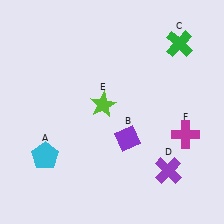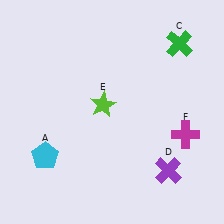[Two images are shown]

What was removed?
The purple diamond (B) was removed in Image 2.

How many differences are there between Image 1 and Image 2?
There is 1 difference between the two images.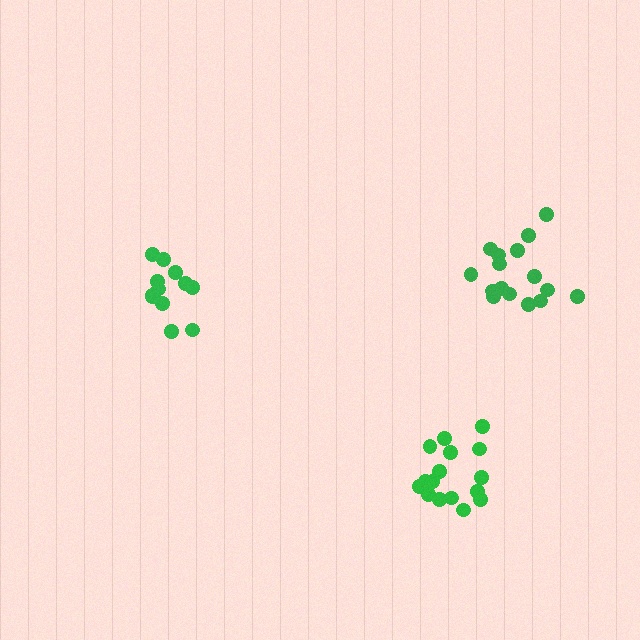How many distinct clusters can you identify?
There are 3 distinct clusters.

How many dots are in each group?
Group 1: 16 dots, Group 2: 16 dots, Group 3: 12 dots (44 total).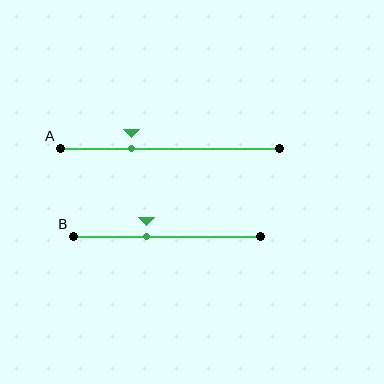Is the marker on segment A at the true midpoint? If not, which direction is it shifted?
No, the marker on segment A is shifted to the left by about 18% of the segment length.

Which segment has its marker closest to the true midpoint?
Segment B has its marker closest to the true midpoint.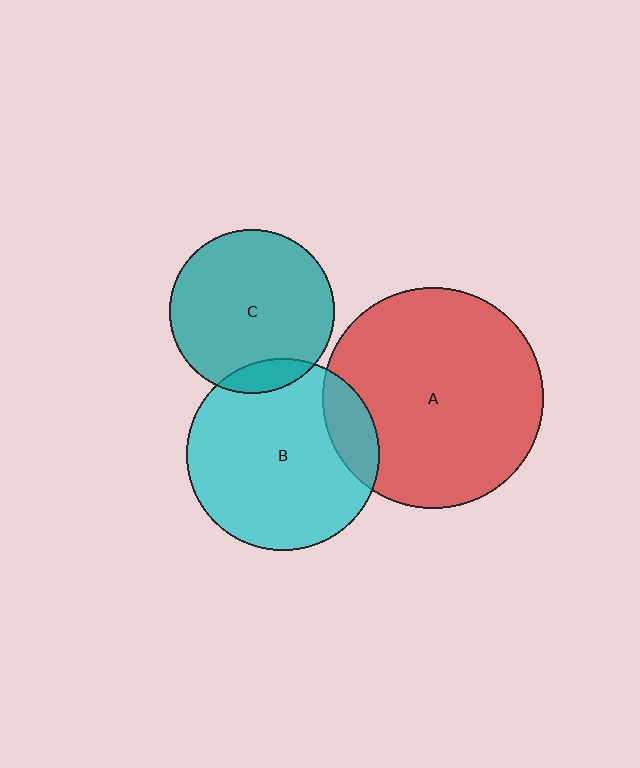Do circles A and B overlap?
Yes.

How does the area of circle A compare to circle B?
Approximately 1.3 times.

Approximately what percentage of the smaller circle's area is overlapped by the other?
Approximately 15%.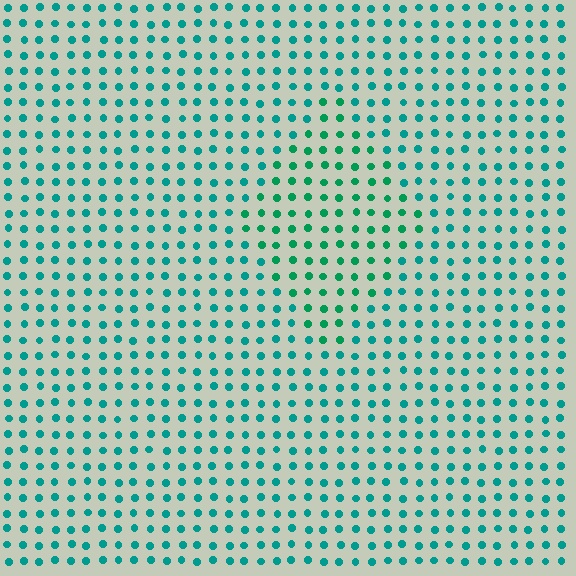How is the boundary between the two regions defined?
The boundary is defined purely by a slight shift in hue (about 23 degrees). Spacing, size, and orientation are identical on both sides.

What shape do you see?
I see a diamond.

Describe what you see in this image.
The image is filled with small teal elements in a uniform arrangement. A diamond-shaped region is visible where the elements are tinted to a slightly different hue, forming a subtle color boundary.